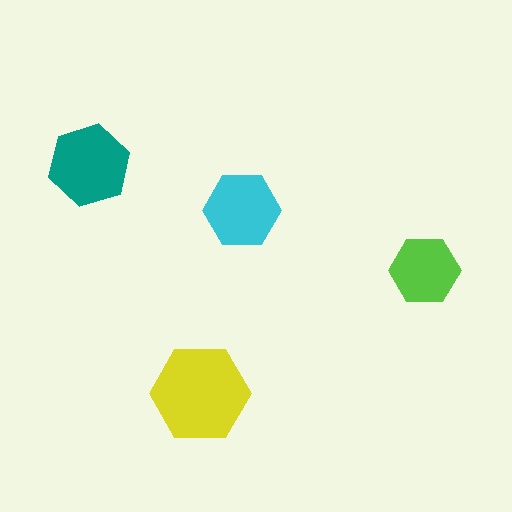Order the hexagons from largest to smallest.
the yellow one, the teal one, the cyan one, the lime one.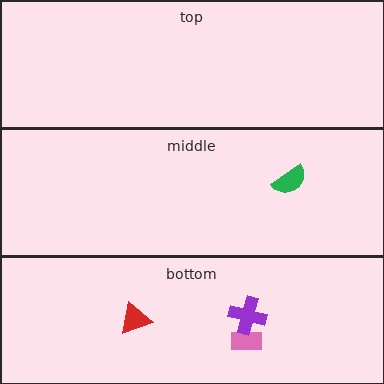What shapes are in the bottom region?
The pink rectangle, the red triangle, the purple cross.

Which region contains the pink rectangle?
The bottom region.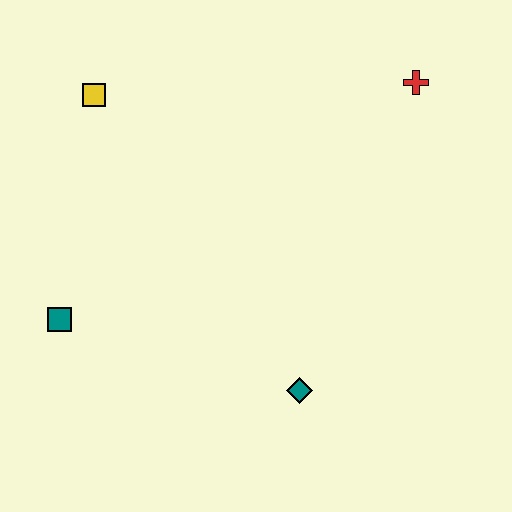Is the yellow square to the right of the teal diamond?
No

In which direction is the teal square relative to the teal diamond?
The teal square is to the left of the teal diamond.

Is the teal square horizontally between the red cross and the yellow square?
No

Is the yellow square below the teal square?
No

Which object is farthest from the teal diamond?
The yellow square is farthest from the teal diamond.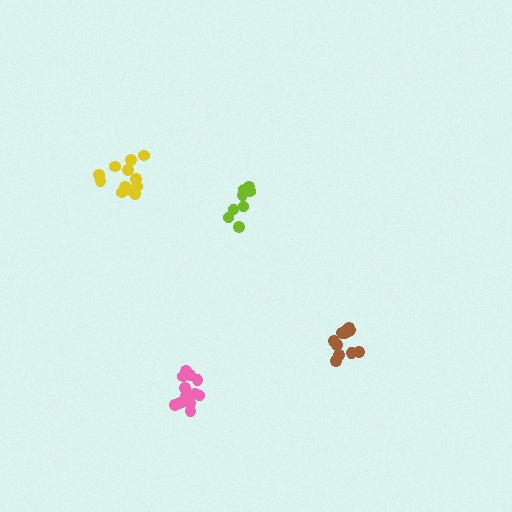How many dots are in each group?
Group 1: 12 dots, Group 2: 12 dots, Group 3: 8 dots, Group 4: 14 dots (46 total).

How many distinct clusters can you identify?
There are 4 distinct clusters.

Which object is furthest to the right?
The brown cluster is rightmost.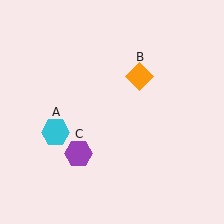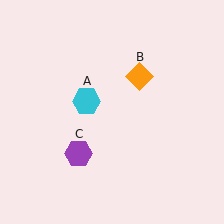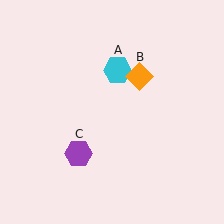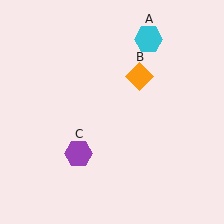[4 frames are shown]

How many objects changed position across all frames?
1 object changed position: cyan hexagon (object A).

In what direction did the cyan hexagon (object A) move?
The cyan hexagon (object A) moved up and to the right.